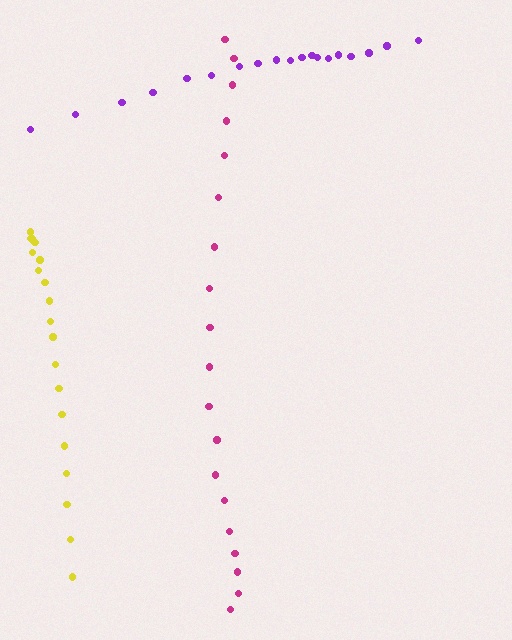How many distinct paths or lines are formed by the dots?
There are 3 distinct paths.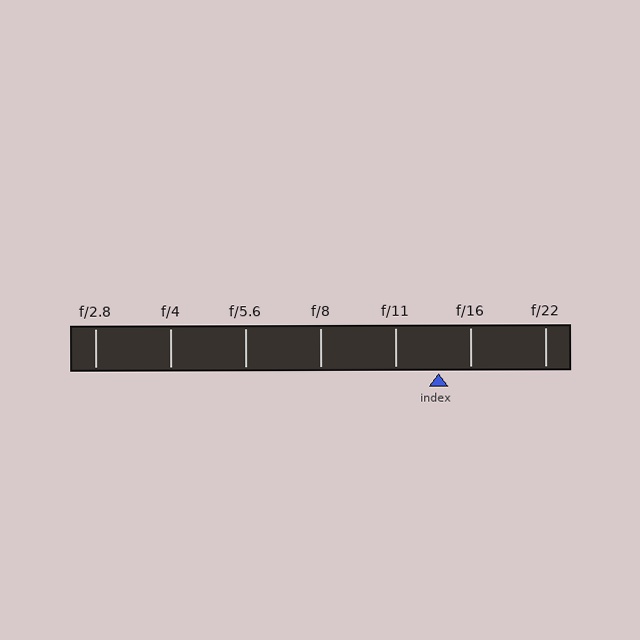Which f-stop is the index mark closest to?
The index mark is closest to f/16.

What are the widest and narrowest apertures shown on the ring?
The widest aperture shown is f/2.8 and the narrowest is f/22.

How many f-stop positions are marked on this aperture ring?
There are 7 f-stop positions marked.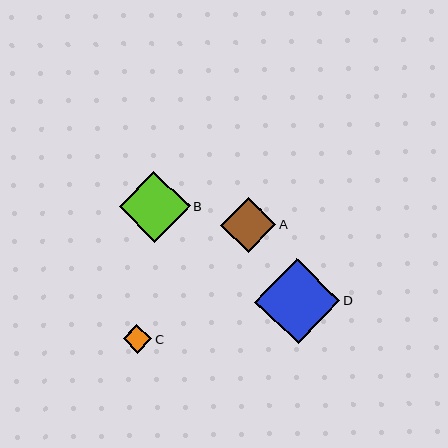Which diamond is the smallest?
Diamond C is the smallest with a size of approximately 29 pixels.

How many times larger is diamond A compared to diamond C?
Diamond A is approximately 1.9 times the size of diamond C.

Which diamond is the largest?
Diamond D is the largest with a size of approximately 85 pixels.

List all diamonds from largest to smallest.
From largest to smallest: D, B, A, C.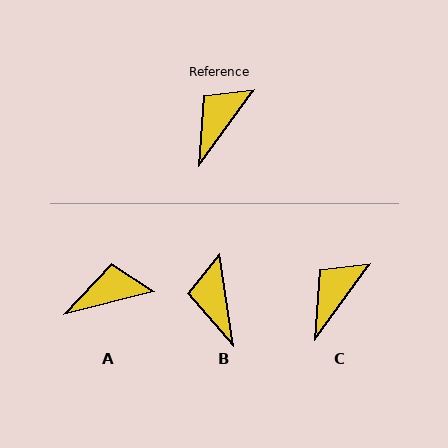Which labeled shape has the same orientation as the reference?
C.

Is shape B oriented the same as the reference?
No, it is off by about 45 degrees.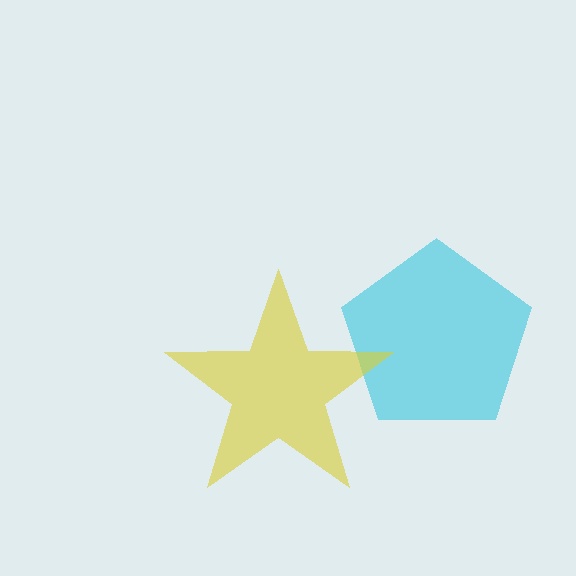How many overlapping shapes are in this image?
There are 2 overlapping shapes in the image.